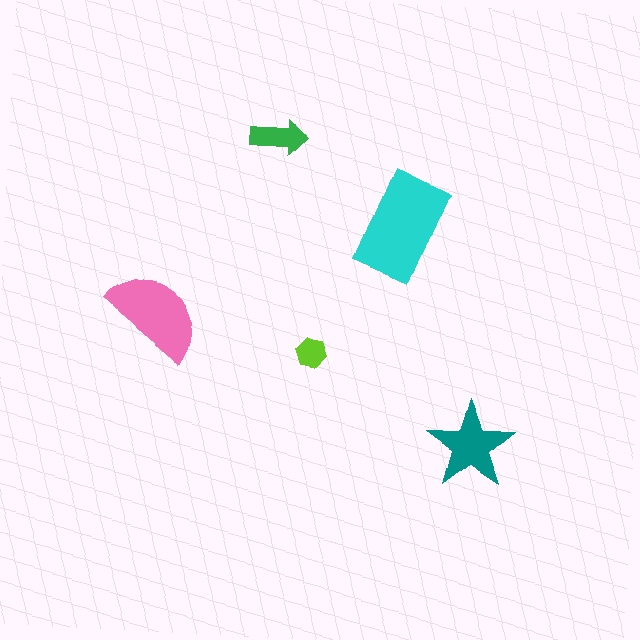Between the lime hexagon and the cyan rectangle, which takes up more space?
The cyan rectangle.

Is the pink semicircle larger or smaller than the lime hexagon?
Larger.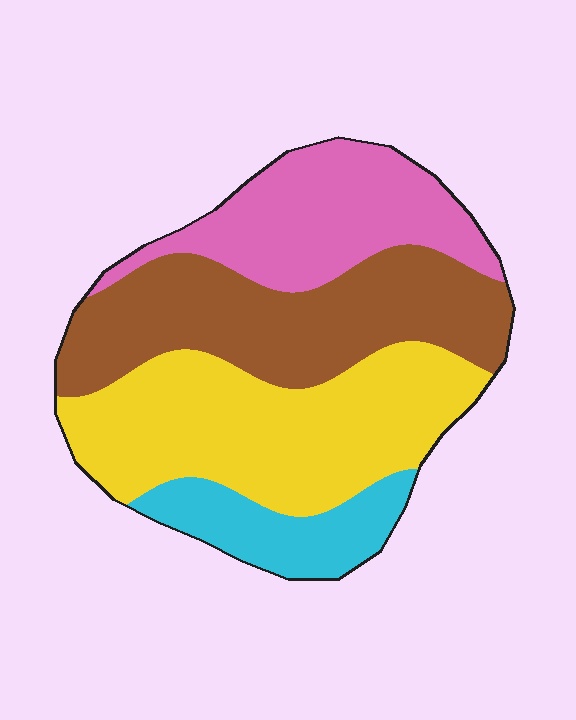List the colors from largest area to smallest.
From largest to smallest: yellow, brown, pink, cyan.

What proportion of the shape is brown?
Brown takes up between a quarter and a half of the shape.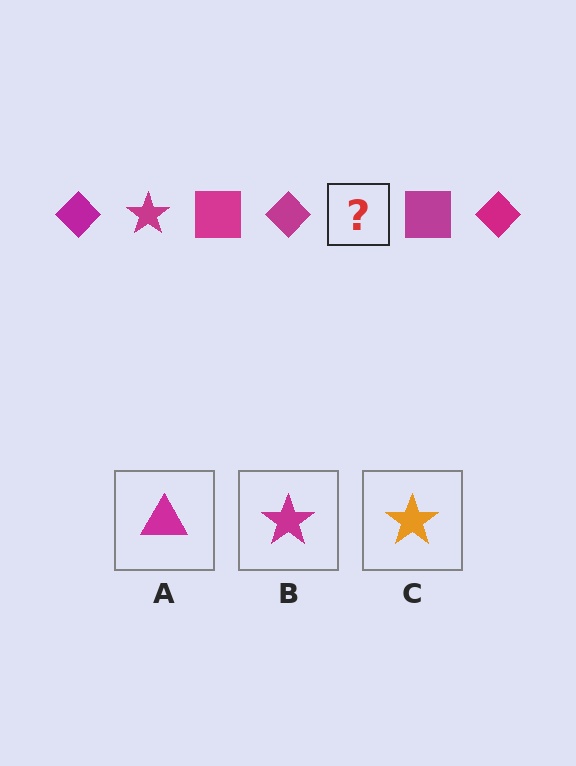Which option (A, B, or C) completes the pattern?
B.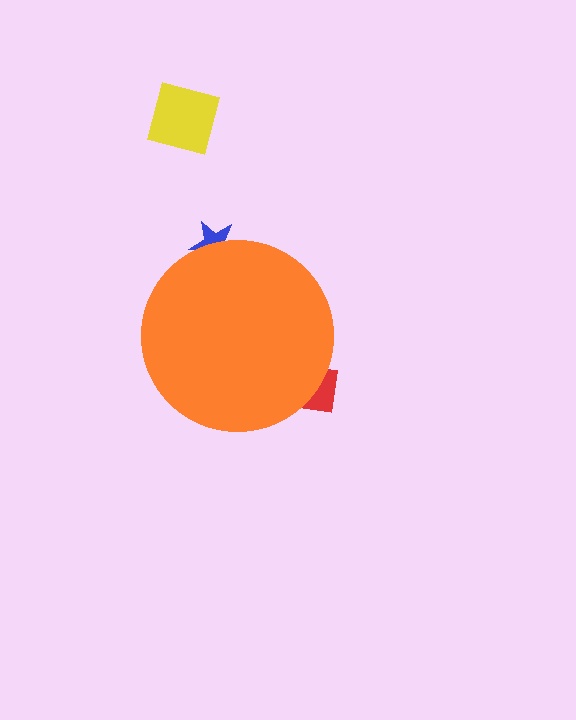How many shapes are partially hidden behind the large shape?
2 shapes are partially hidden.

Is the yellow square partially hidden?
No, the yellow square is fully visible.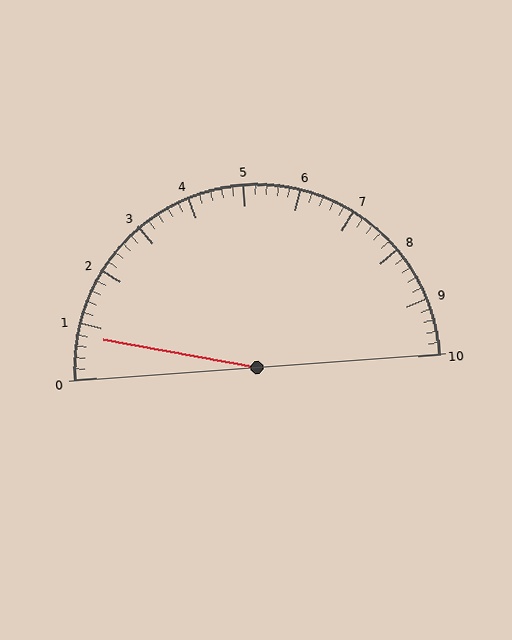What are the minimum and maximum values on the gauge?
The gauge ranges from 0 to 10.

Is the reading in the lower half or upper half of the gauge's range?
The reading is in the lower half of the range (0 to 10).